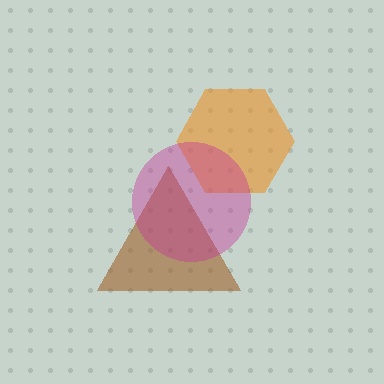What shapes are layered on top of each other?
The layered shapes are: a brown triangle, an orange hexagon, a magenta circle.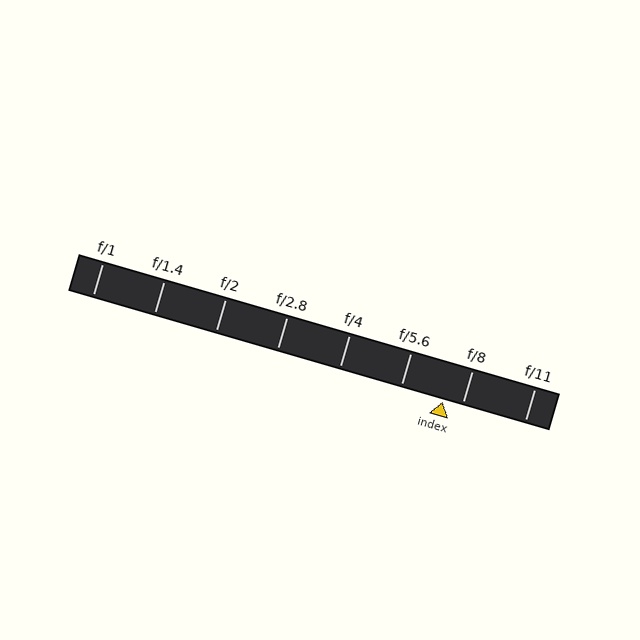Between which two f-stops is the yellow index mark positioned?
The index mark is between f/5.6 and f/8.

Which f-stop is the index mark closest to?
The index mark is closest to f/8.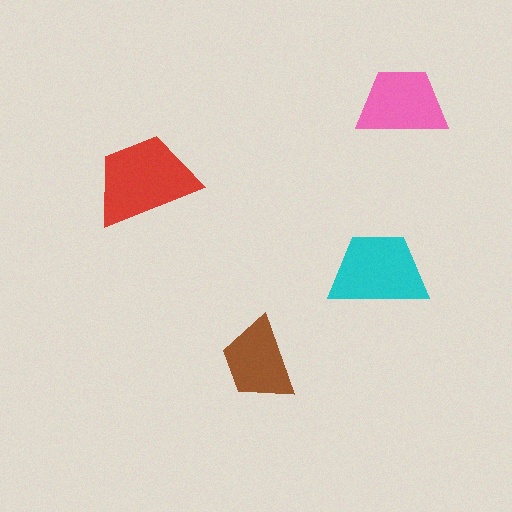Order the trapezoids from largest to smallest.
the red one, the cyan one, the pink one, the brown one.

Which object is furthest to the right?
The pink trapezoid is rightmost.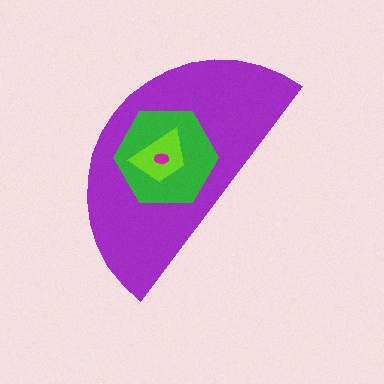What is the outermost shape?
The purple semicircle.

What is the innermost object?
The magenta ellipse.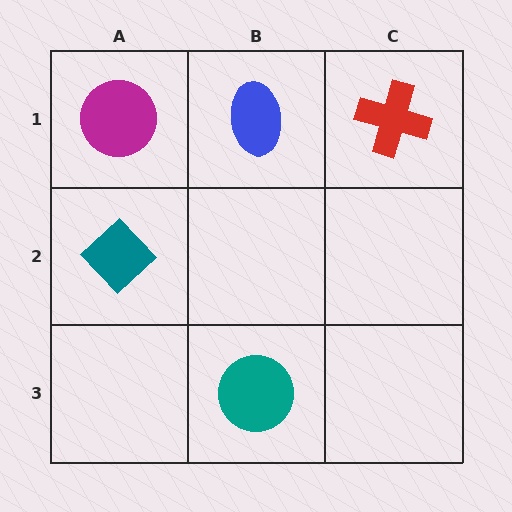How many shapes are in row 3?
1 shape.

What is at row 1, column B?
A blue ellipse.